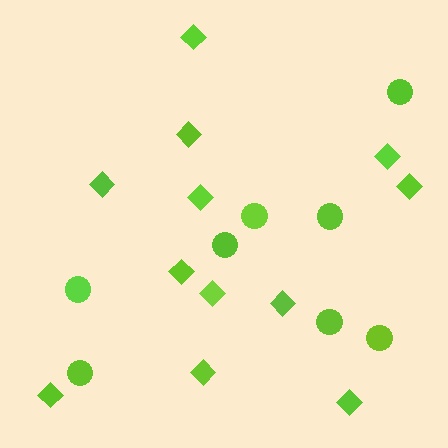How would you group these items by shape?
There are 2 groups: one group of circles (8) and one group of diamonds (12).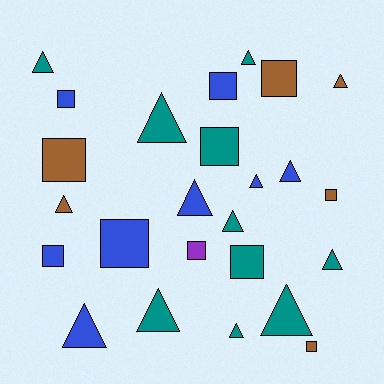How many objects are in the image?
There are 25 objects.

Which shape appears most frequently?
Triangle, with 14 objects.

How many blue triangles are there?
There are 4 blue triangles.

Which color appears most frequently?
Teal, with 10 objects.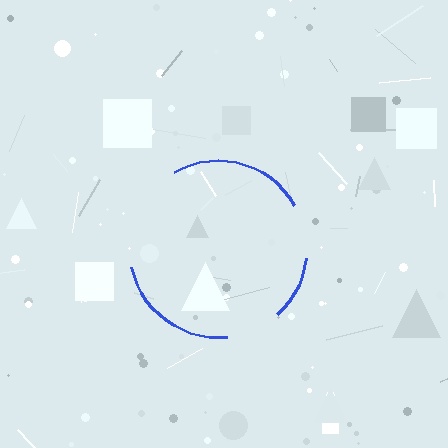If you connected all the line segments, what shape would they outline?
They would outline a circle.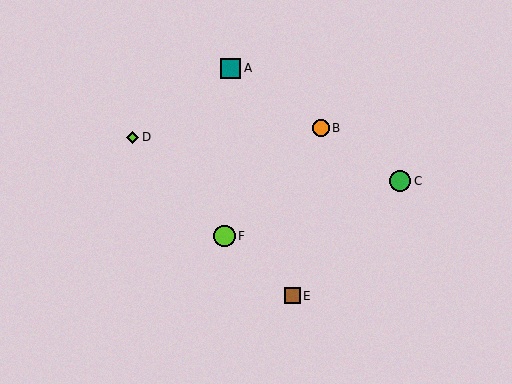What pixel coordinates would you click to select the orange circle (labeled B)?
Click at (321, 128) to select the orange circle B.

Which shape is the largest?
The lime circle (labeled F) is the largest.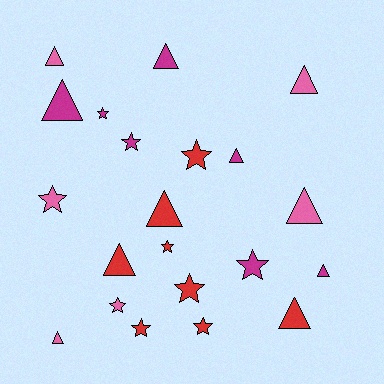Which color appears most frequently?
Red, with 8 objects.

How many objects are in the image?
There are 21 objects.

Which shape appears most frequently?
Triangle, with 11 objects.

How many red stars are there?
There are 5 red stars.